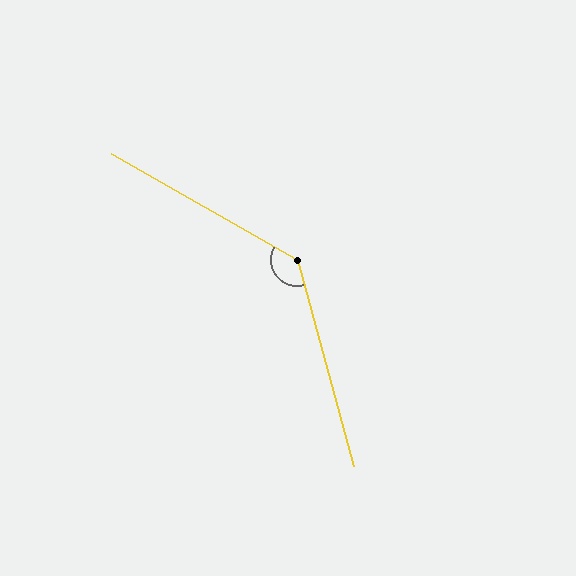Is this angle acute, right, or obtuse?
It is obtuse.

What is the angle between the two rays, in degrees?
Approximately 135 degrees.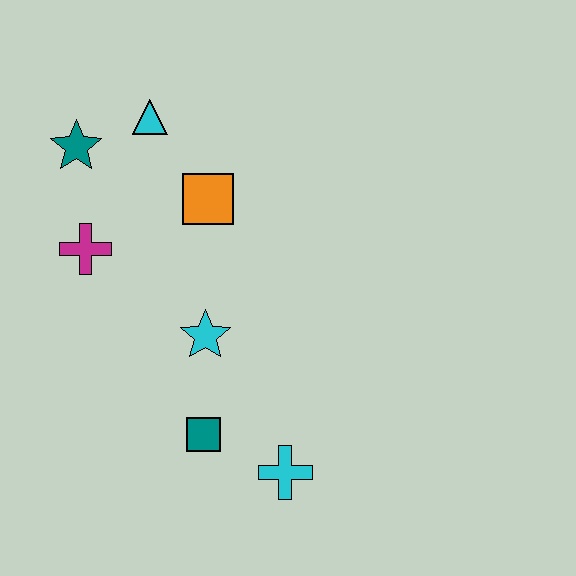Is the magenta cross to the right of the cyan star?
No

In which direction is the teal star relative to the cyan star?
The teal star is above the cyan star.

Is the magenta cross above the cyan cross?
Yes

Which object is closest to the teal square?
The cyan cross is closest to the teal square.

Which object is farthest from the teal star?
The cyan cross is farthest from the teal star.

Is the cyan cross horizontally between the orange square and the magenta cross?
No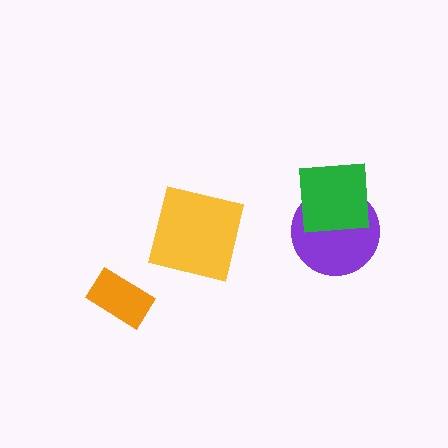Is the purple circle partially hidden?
Yes, it is partially covered by another shape.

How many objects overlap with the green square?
1 object overlaps with the green square.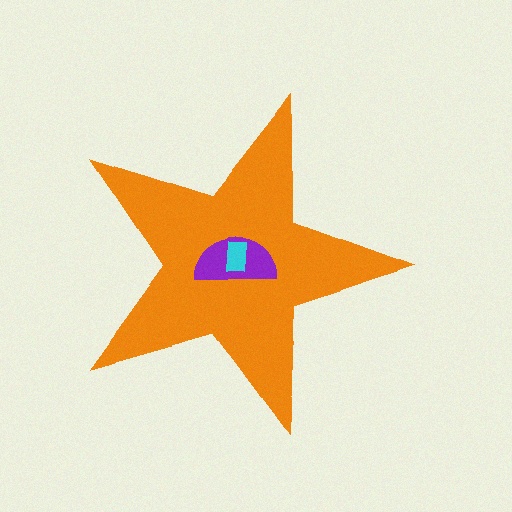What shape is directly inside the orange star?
The purple semicircle.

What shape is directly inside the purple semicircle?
The cyan rectangle.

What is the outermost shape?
The orange star.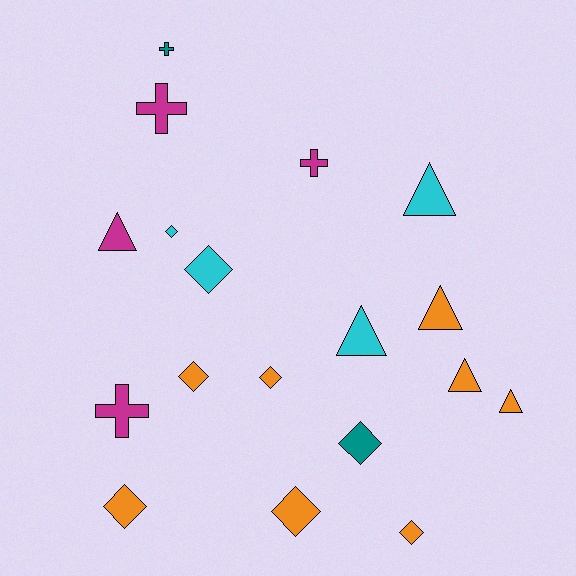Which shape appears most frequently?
Diamond, with 8 objects.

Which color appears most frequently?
Orange, with 8 objects.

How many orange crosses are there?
There are no orange crosses.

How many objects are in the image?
There are 18 objects.